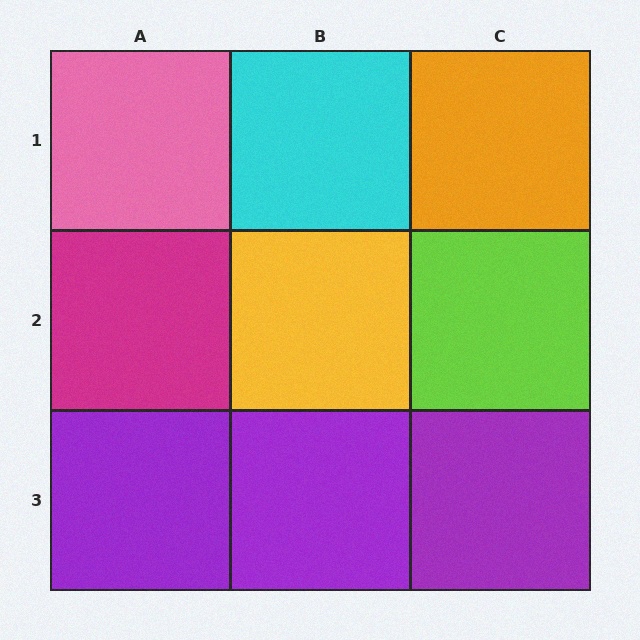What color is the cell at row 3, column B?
Purple.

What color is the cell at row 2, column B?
Yellow.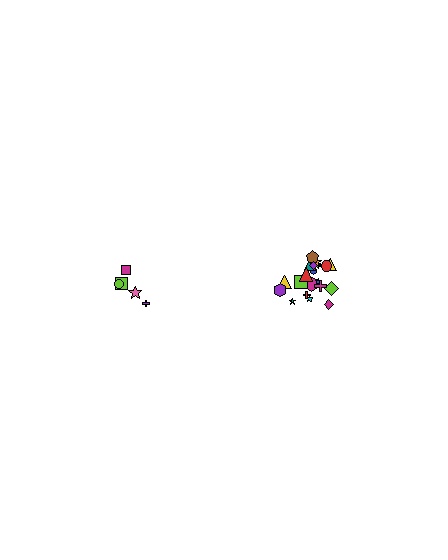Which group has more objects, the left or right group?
The right group.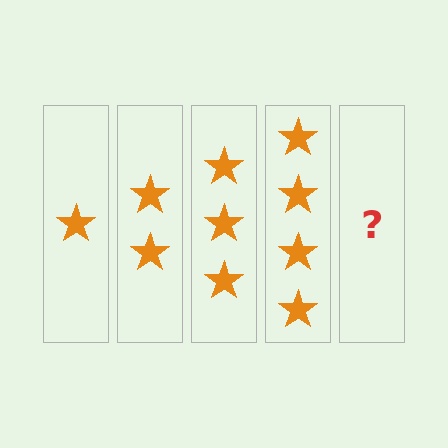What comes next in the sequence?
The next element should be 5 stars.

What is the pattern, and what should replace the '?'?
The pattern is that each step adds one more star. The '?' should be 5 stars.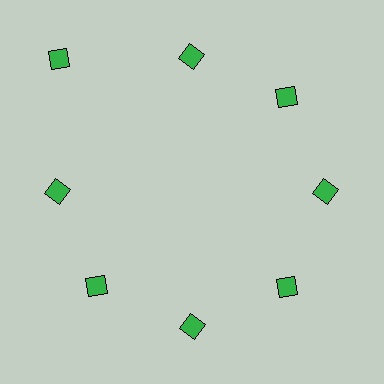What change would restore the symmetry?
The symmetry would be restored by moving it inward, back onto the ring so that all 8 diamonds sit at equal angles and equal distance from the center.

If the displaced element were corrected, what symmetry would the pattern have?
It would have 8-fold rotational symmetry — the pattern would map onto itself every 45 degrees.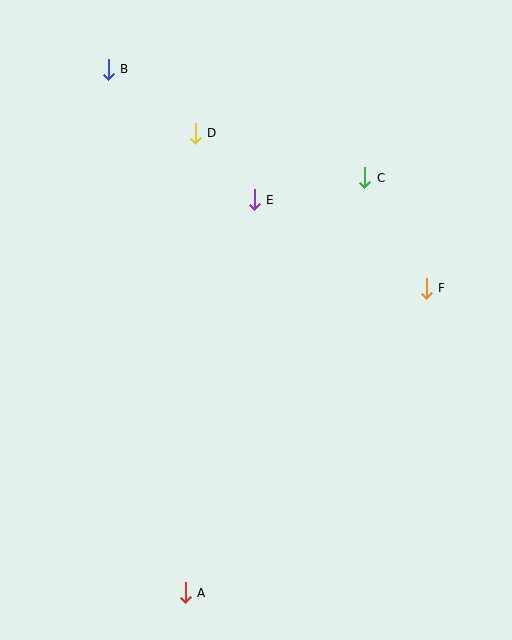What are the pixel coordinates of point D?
Point D is at (195, 133).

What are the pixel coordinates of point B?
Point B is at (108, 69).